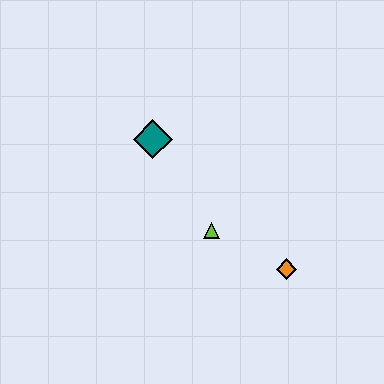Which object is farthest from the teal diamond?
The orange diamond is farthest from the teal diamond.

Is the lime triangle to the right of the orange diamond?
No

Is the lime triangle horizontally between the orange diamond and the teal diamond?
Yes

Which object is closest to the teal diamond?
The lime triangle is closest to the teal diamond.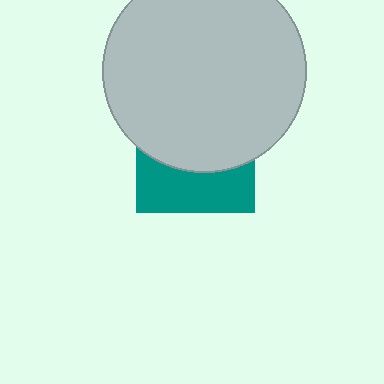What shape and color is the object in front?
The object in front is a light gray circle.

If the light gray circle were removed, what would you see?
You would see the complete teal square.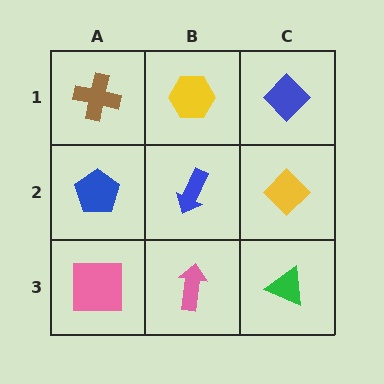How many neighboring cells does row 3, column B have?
3.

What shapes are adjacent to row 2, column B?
A yellow hexagon (row 1, column B), a pink arrow (row 3, column B), a blue pentagon (row 2, column A), a yellow diamond (row 2, column C).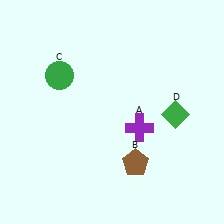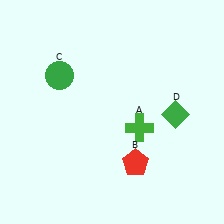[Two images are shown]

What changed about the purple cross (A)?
In Image 1, A is purple. In Image 2, it changed to green.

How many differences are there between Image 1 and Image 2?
There are 2 differences between the two images.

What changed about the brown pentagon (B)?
In Image 1, B is brown. In Image 2, it changed to red.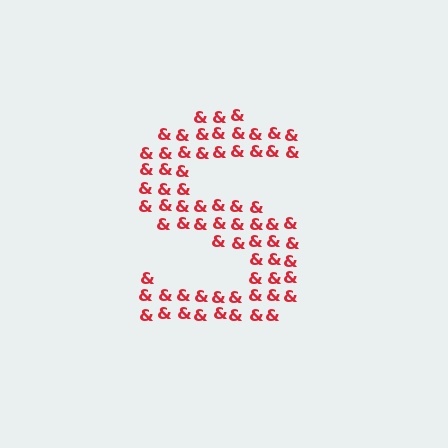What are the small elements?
The small elements are ampersands.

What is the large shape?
The large shape is the letter S.